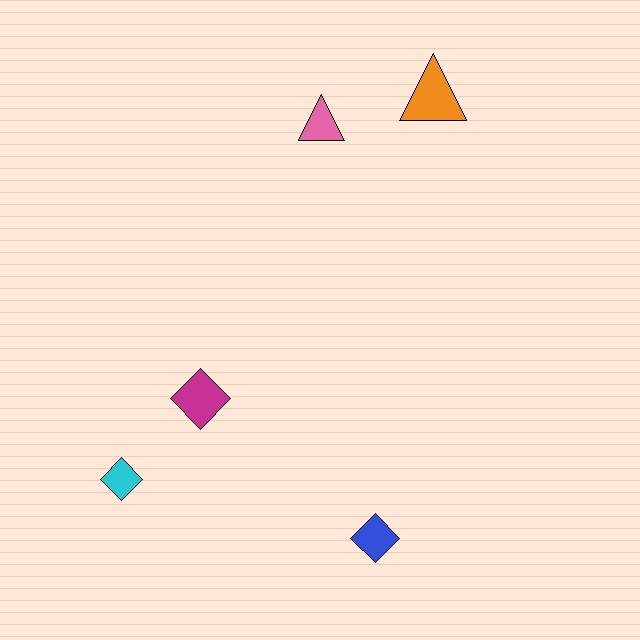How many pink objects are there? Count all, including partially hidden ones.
There is 1 pink object.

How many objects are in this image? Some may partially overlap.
There are 5 objects.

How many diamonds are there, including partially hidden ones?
There are 3 diamonds.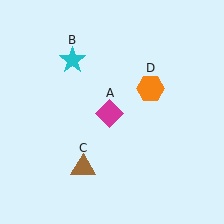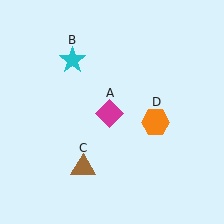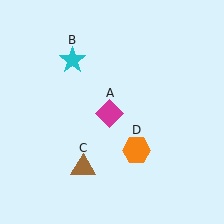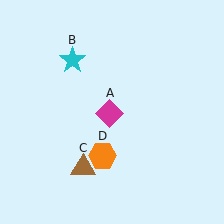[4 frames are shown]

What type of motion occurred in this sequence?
The orange hexagon (object D) rotated clockwise around the center of the scene.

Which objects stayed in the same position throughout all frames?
Magenta diamond (object A) and cyan star (object B) and brown triangle (object C) remained stationary.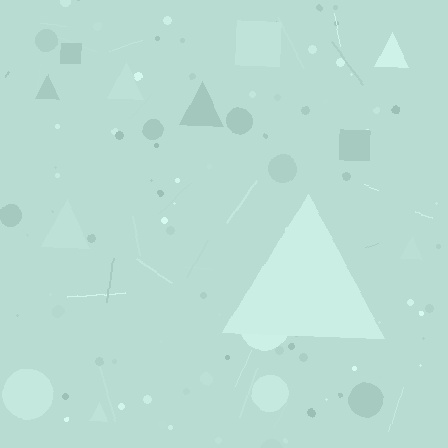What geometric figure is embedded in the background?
A triangle is embedded in the background.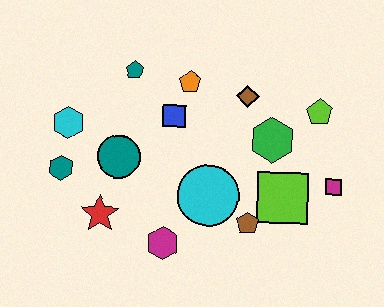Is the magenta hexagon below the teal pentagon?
Yes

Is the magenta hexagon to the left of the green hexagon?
Yes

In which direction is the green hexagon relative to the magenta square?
The green hexagon is to the left of the magenta square.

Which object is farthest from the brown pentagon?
The cyan hexagon is farthest from the brown pentagon.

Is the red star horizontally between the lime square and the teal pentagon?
No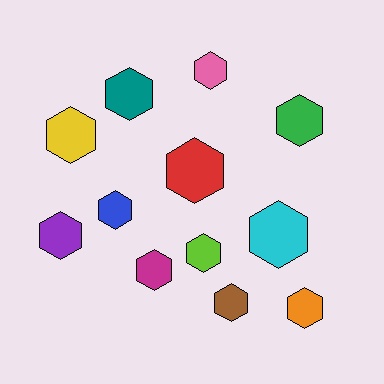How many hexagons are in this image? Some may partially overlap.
There are 12 hexagons.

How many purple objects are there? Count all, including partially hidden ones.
There is 1 purple object.